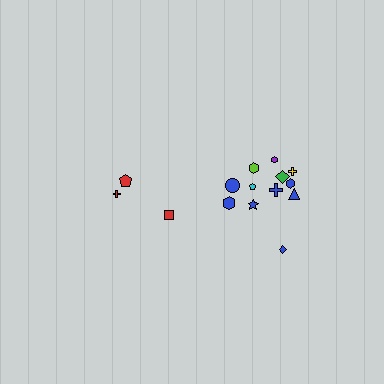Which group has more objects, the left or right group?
The right group.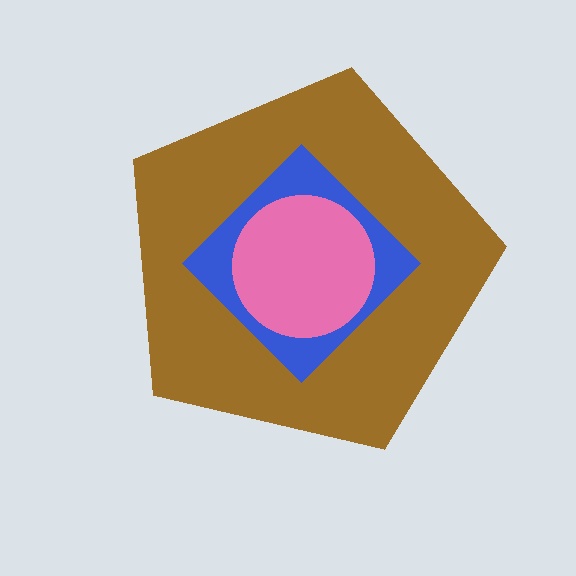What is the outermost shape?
The brown pentagon.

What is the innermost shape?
The pink circle.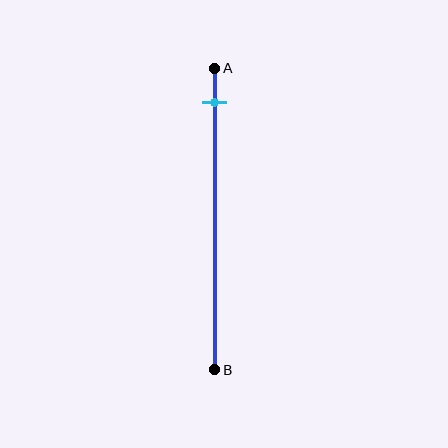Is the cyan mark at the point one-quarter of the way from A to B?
No, the mark is at about 10% from A, not at the 25% one-quarter point.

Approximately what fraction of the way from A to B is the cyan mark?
The cyan mark is approximately 10% of the way from A to B.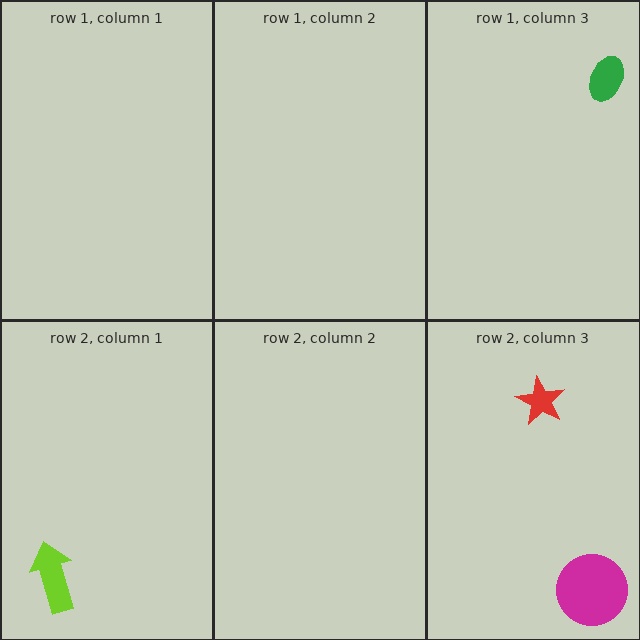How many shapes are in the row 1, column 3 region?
1.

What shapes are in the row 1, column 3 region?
The green ellipse.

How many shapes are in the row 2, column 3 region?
2.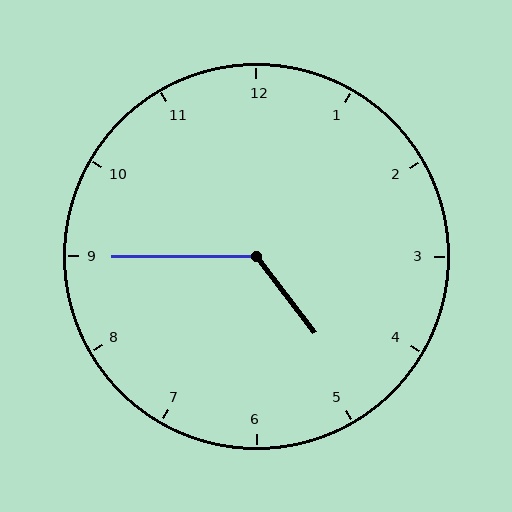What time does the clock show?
4:45.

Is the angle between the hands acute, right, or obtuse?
It is obtuse.